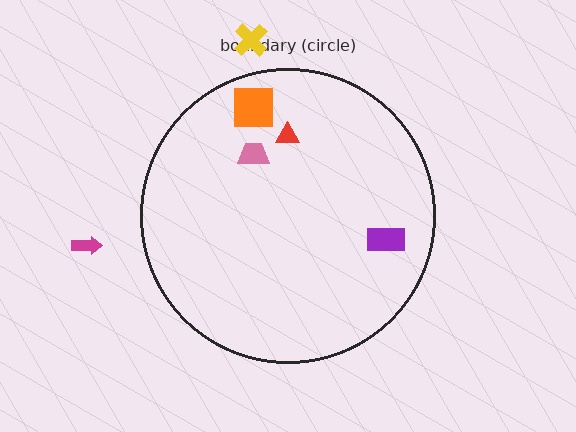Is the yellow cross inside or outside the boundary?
Outside.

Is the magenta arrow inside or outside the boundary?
Outside.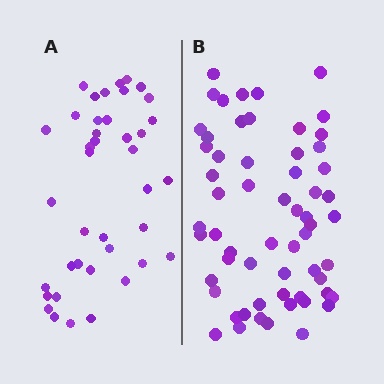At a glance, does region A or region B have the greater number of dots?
Region B (the right region) has more dots.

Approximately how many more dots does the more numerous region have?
Region B has approximately 20 more dots than region A.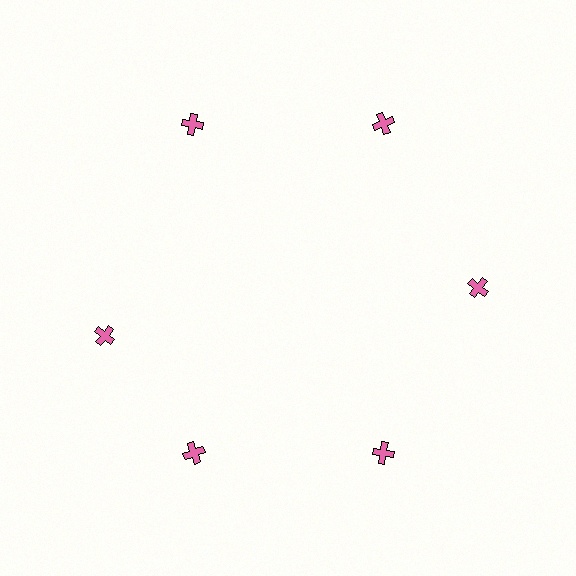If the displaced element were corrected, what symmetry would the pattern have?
It would have 6-fold rotational symmetry — the pattern would map onto itself every 60 degrees.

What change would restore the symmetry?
The symmetry would be restored by rotating it back into even spacing with its neighbors so that all 6 crosses sit at equal angles and equal distance from the center.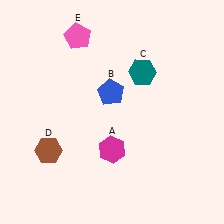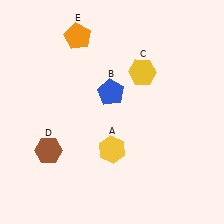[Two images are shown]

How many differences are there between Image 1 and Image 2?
There are 3 differences between the two images.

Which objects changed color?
A changed from magenta to yellow. C changed from teal to yellow. E changed from pink to orange.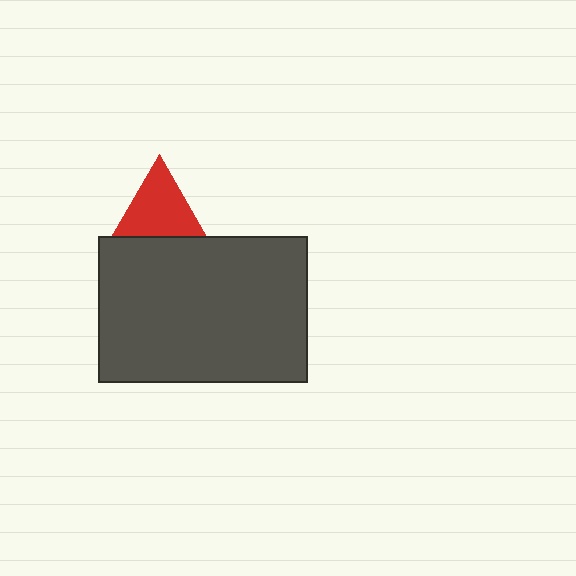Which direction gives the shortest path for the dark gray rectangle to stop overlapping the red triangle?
Moving down gives the shortest separation.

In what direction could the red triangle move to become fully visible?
The red triangle could move up. That would shift it out from behind the dark gray rectangle entirely.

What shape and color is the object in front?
The object in front is a dark gray rectangle.